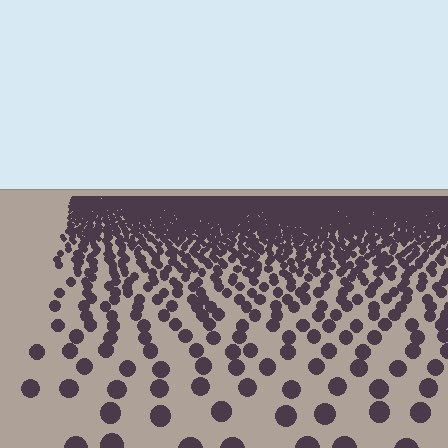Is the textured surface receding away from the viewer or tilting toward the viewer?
The surface is receding away from the viewer. Texture elements get smaller and denser toward the top.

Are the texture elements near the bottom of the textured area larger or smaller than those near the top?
Larger. Near the bottom, elements are closer to the viewer and appear at a bigger on-screen size.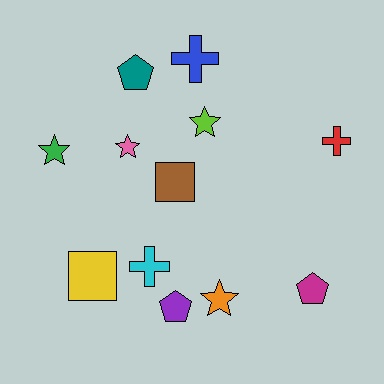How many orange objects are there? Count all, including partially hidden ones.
There is 1 orange object.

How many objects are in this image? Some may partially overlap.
There are 12 objects.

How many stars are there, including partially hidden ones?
There are 4 stars.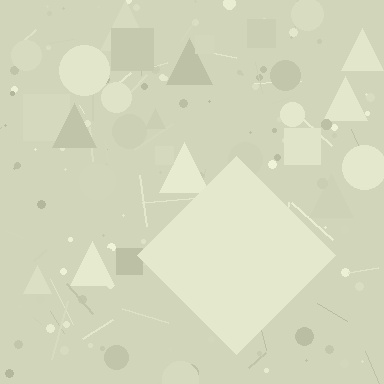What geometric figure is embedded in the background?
A diamond is embedded in the background.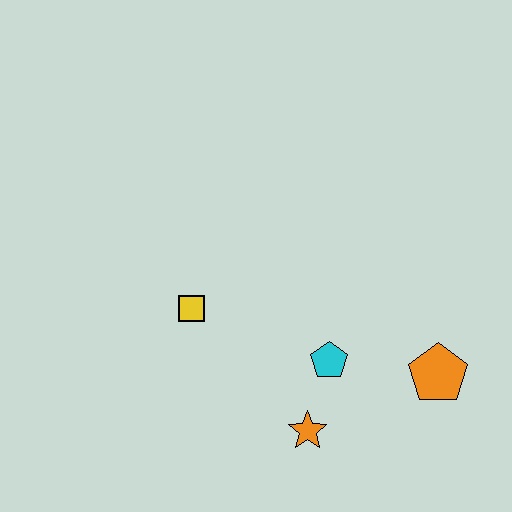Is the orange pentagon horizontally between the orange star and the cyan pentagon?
No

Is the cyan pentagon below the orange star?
No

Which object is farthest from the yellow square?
The orange pentagon is farthest from the yellow square.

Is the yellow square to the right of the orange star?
No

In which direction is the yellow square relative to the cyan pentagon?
The yellow square is to the left of the cyan pentagon.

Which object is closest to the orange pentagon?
The cyan pentagon is closest to the orange pentagon.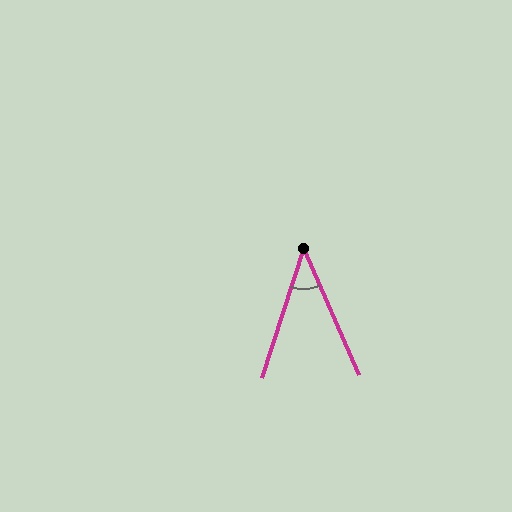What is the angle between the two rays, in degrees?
Approximately 41 degrees.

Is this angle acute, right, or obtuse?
It is acute.